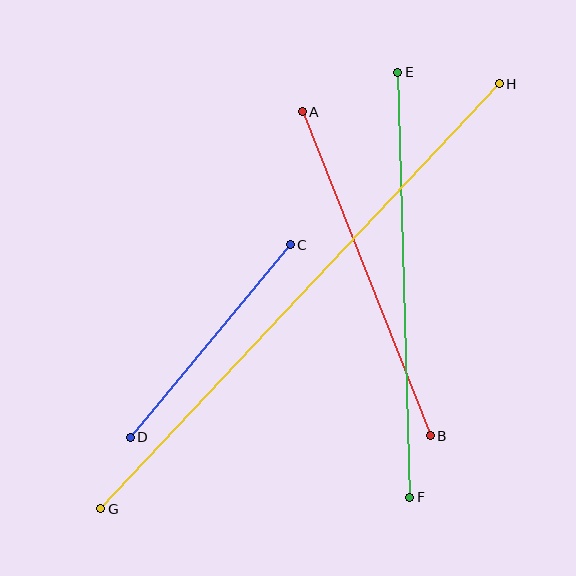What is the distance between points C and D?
The distance is approximately 250 pixels.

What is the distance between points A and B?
The distance is approximately 348 pixels.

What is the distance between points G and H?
The distance is approximately 583 pixels.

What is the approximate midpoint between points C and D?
The midpoint is at approximately (210, 341) pixels.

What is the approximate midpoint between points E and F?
The midpoint is at approximately (404, 285) pixels.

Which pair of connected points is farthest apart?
Points G and H are farthest apart.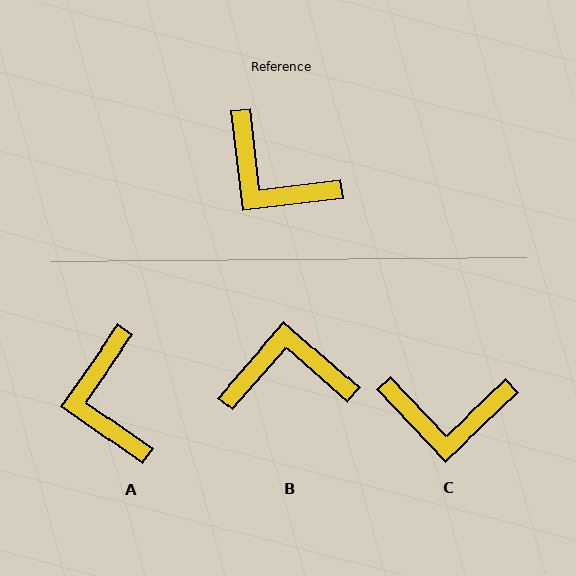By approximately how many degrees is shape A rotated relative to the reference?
Approximately 42 degrees clockwise.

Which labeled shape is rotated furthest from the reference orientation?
B, about 138 degrees away.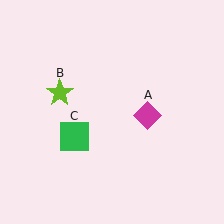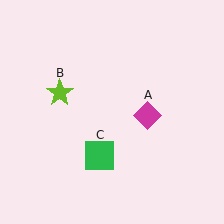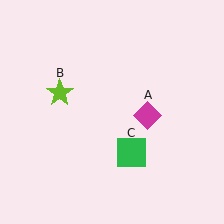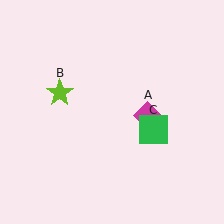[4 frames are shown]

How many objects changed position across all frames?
1 object changed position: green square (object C).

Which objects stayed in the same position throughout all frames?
Magenta diamond (object A) and lime star (object B) remained stationary.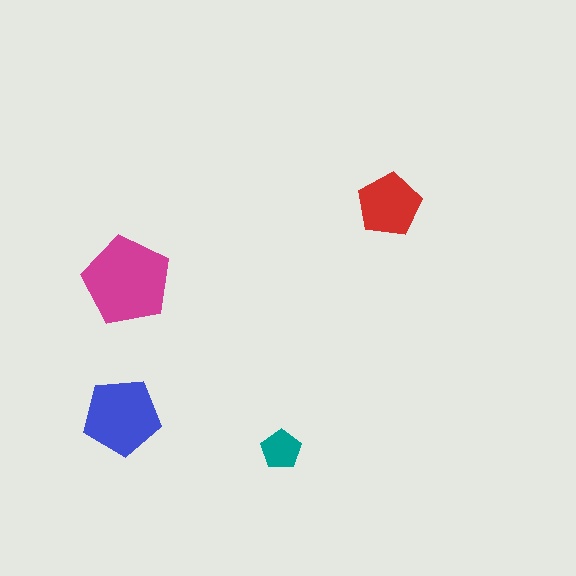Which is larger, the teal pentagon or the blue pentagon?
The blue one.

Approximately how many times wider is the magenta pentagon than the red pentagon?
About 1.5 times wider.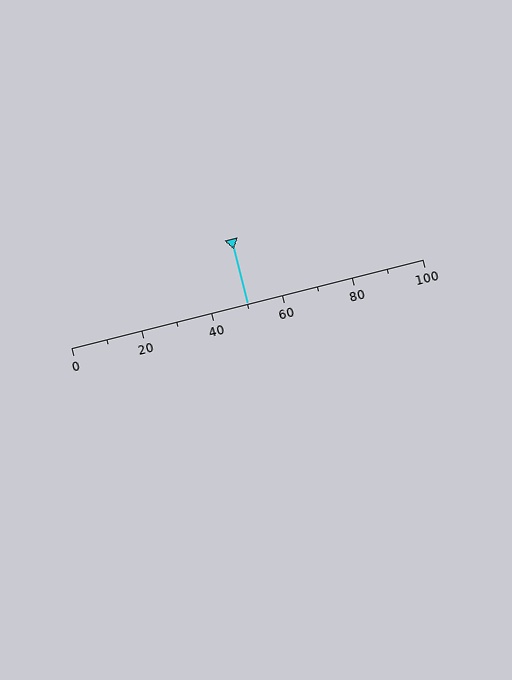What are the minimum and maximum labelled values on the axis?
The axis runs from 0 to 100.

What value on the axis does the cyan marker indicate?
The marker indicates approximately 50.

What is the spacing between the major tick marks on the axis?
The major ticks are spaced 20 apart.